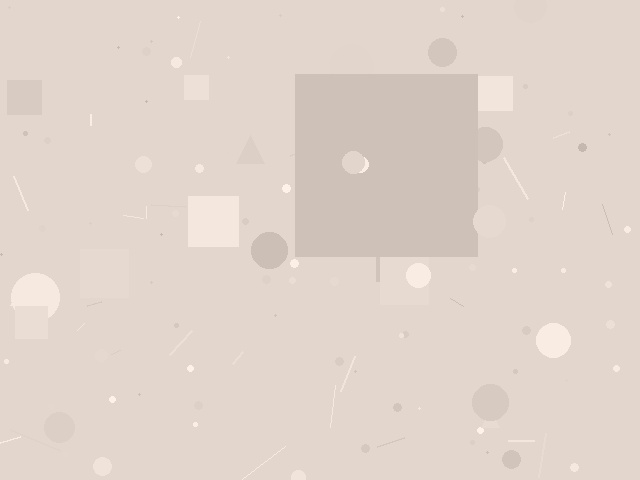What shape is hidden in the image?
A square is hidden in the image.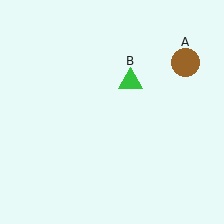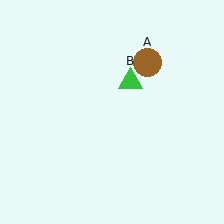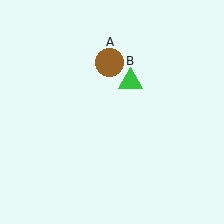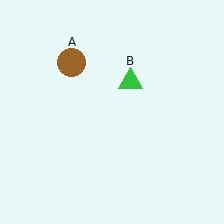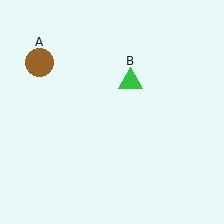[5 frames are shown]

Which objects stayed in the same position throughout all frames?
Green triangle (object B) remained stationary.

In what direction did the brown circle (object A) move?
The brown circle (object A) moved left.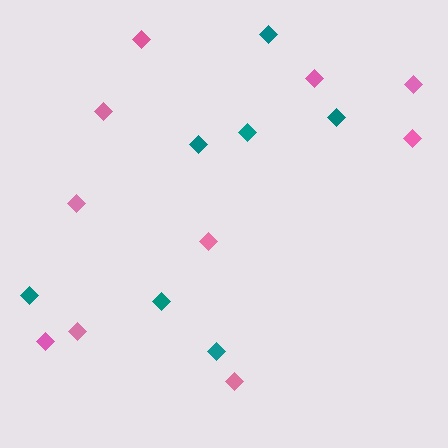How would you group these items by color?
There are 2 groups: one group of teal diamonds (7) and one group of pink diamonds (10).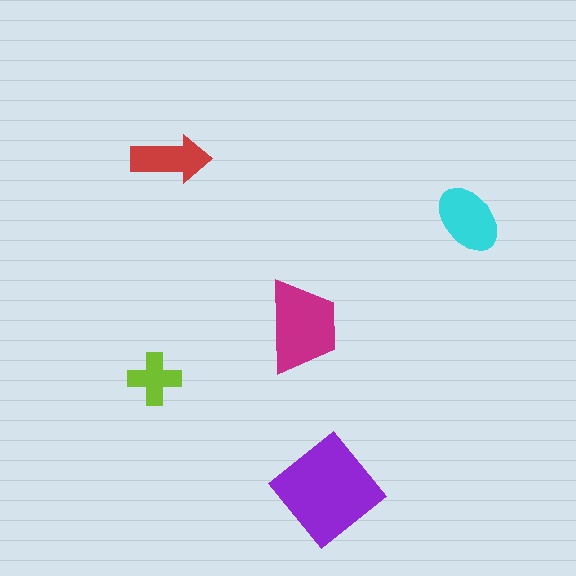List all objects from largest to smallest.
The purple diamond, the magenta trapezoid, the cyan ellipse, the red arrow, the lime cross.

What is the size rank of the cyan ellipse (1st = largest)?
3rd.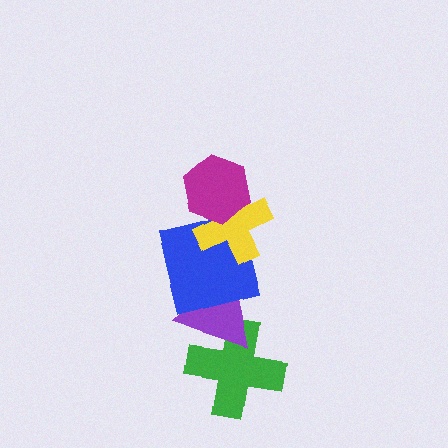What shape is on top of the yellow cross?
The magenta hexagon is on top of the yellow cross.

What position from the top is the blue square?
The blue square is 3rd from the top.